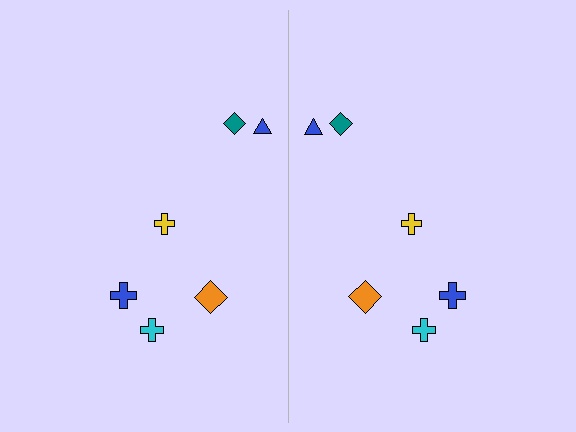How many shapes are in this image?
There are 12 shapes in this image.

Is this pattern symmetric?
Yes, this pattern has bilateral (reflection) symmetry.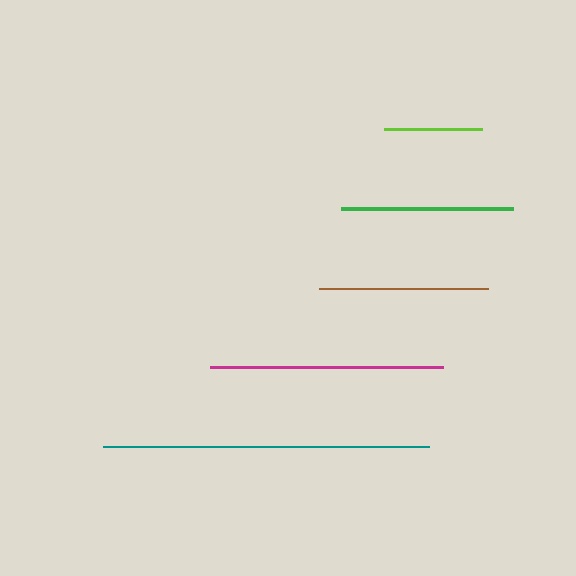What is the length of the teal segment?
The teal segment is approximately 326 pixels long.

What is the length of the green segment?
The green segment is approximately 173 pixels long.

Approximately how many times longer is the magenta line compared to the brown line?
The magenta line is approximately 1.4 times the length of the brown line.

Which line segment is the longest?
The teal line is the longest at approximately 326 pixels.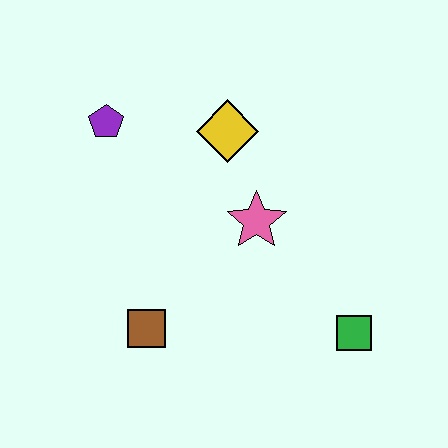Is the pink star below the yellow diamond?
Yes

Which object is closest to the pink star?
The yellow diamond is closest to the pink star.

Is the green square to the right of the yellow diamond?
Yes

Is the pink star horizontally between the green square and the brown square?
Yes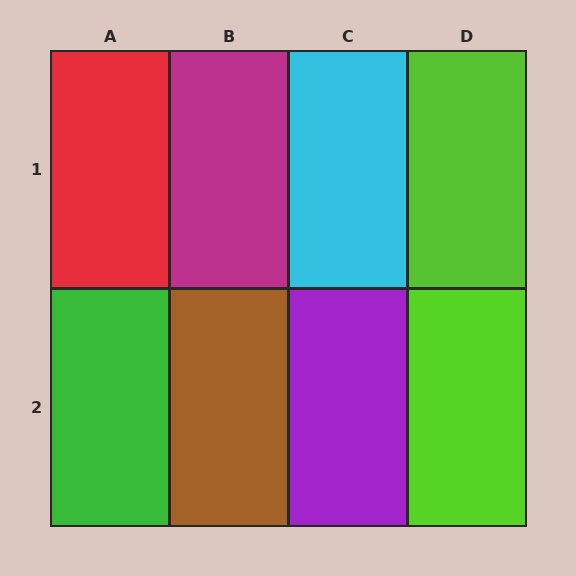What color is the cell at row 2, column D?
Lime.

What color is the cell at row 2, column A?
Green.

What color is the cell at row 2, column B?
Brown.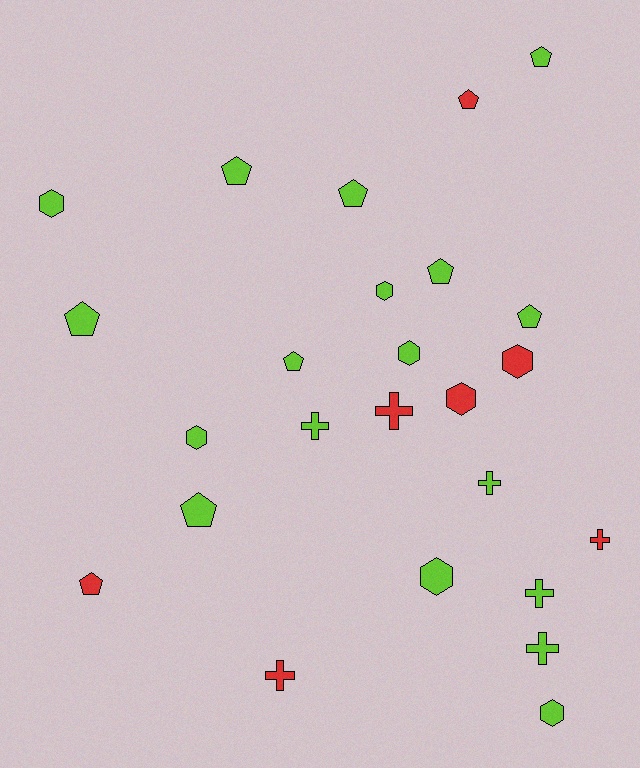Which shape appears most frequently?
Pentagon, with 10 objects.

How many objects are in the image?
There are 25 objects.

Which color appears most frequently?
Lime, with 18 objects.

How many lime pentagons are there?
There are 8 lime pentagons.